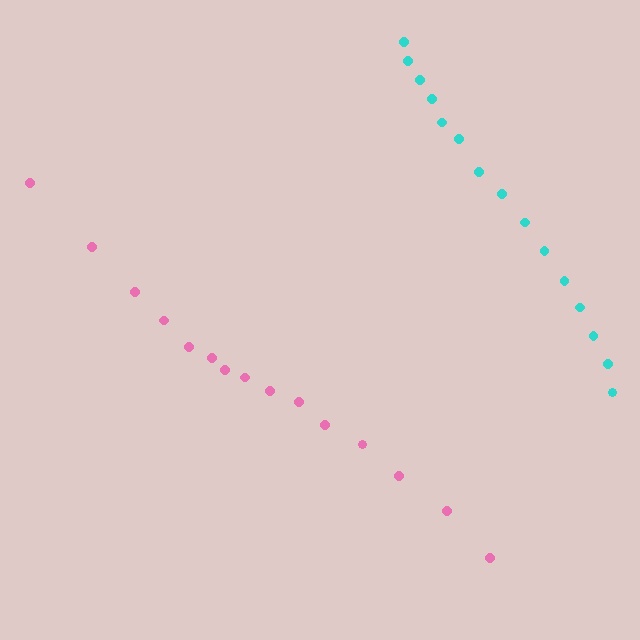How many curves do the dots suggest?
There are 2 distinct paths.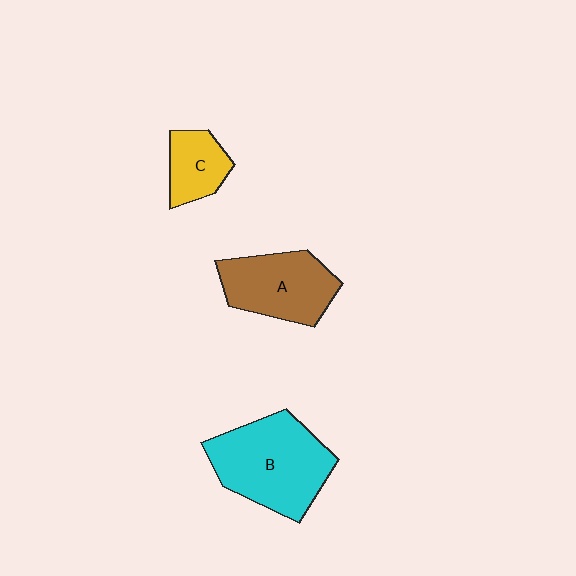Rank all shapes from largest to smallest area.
From largest to smallest: B (cyan), A (brown), C (yellow).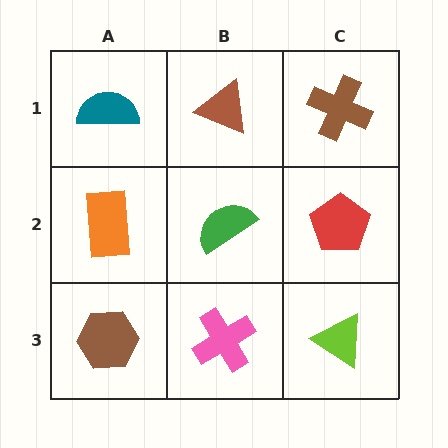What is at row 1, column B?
A brown triangle.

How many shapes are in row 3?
3 shapes.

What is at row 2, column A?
An orange rectangle.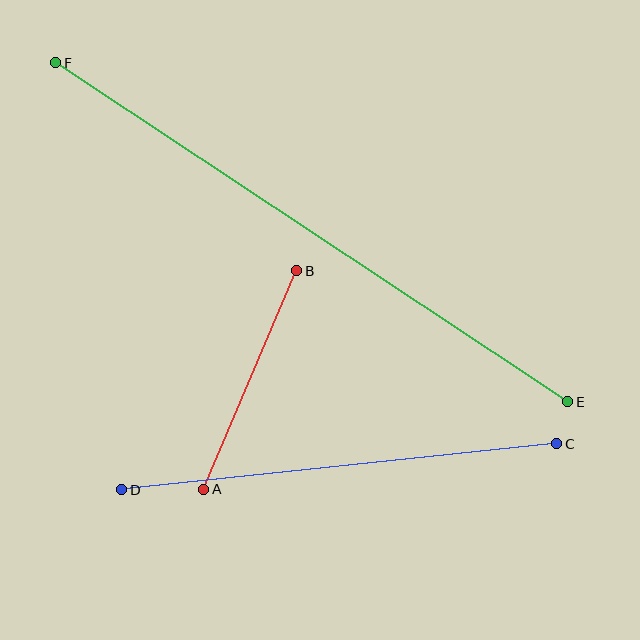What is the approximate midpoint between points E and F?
The midpoint is at approximately (312, 232) pixels.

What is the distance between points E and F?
The distance is approximately 614 pixels.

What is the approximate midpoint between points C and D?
The midpoint is at approximately (339, 467) pixels.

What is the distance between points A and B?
The distance is approximately 237 pixels.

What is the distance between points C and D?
The distance is approximately 437 pixels.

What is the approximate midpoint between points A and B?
The midpoint is at approximately (250, 380) pixels.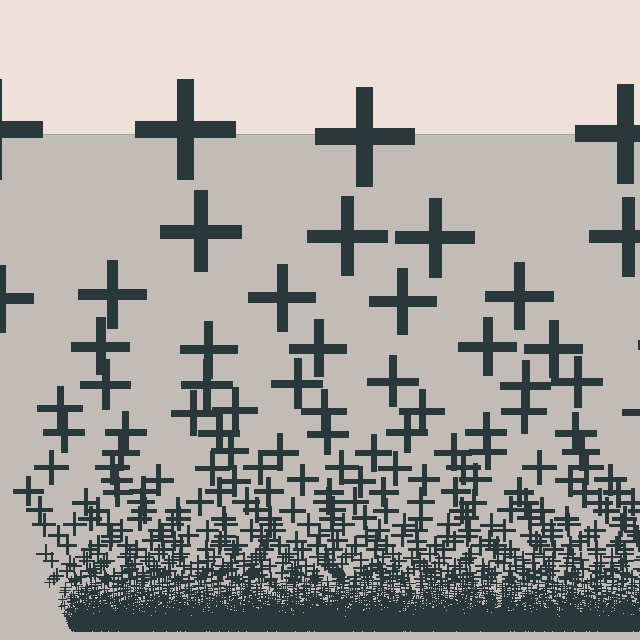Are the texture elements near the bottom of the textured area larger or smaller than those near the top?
Smaller. The gradient is inverted — elements near the bottom are smaller and denser.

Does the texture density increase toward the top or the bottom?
Density increases toward the bottom.